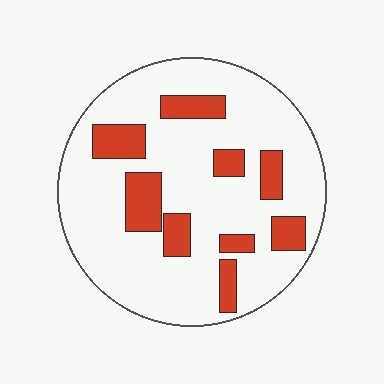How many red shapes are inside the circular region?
9.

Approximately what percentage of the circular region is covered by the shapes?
Approximately 20%.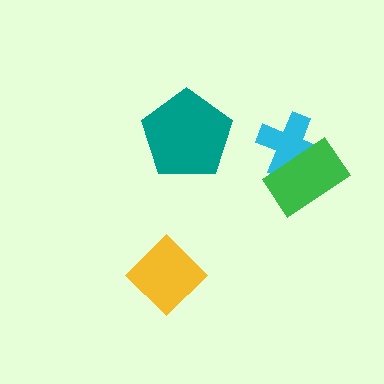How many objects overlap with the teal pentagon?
0 objects overlap with the teal pentagon.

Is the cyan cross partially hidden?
Yes, it is partially covered by another shape.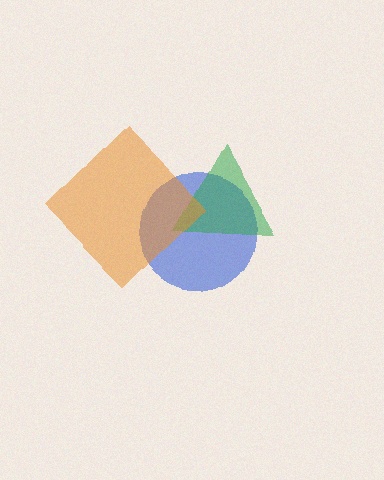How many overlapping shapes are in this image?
There are 3 overlapping shapes in the image.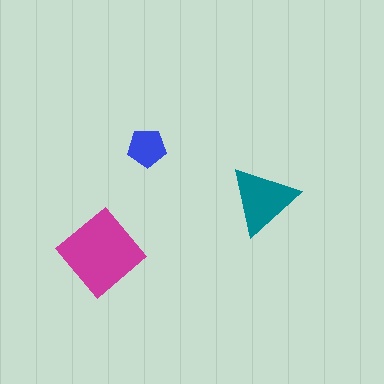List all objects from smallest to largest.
The blue pentagon, the teal triangle, the magenta diamond.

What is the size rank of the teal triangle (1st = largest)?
2nd.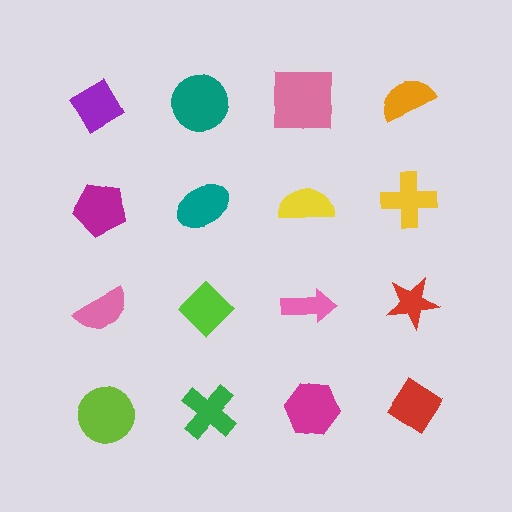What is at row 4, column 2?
A green cross.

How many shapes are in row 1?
4 shapes.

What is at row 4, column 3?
A magenta hexagon.